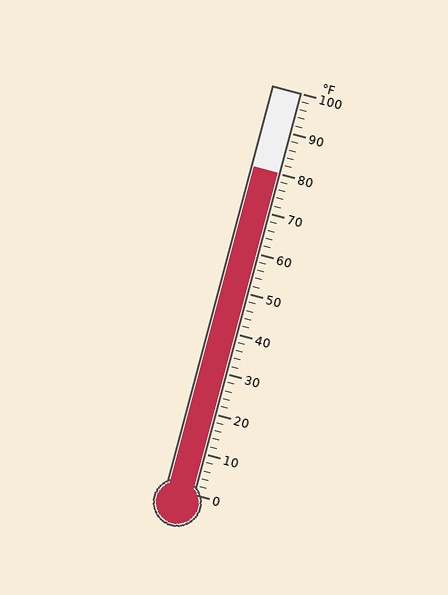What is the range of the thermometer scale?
The thermometer scale ranges from 0°F to 100°F.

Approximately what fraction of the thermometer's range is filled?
The thermometer is filled to approximately 80% of its range.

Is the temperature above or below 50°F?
The temperature is above 50°F.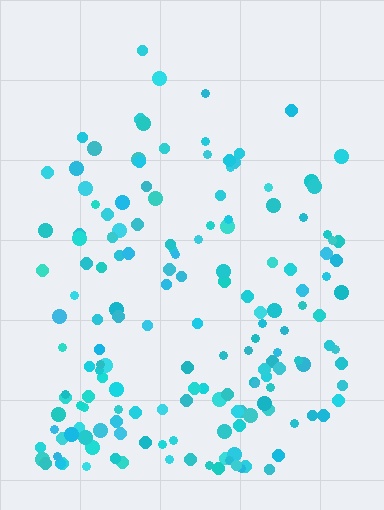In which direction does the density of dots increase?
From top to bottom, with the bottom side densest.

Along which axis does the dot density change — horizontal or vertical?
Vertical.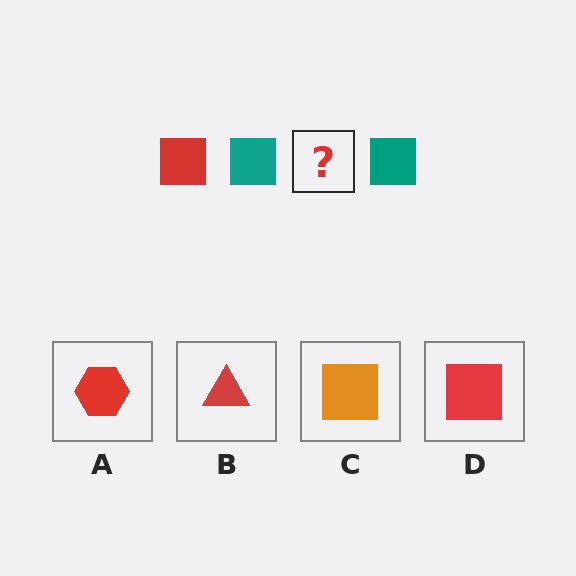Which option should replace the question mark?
Option D.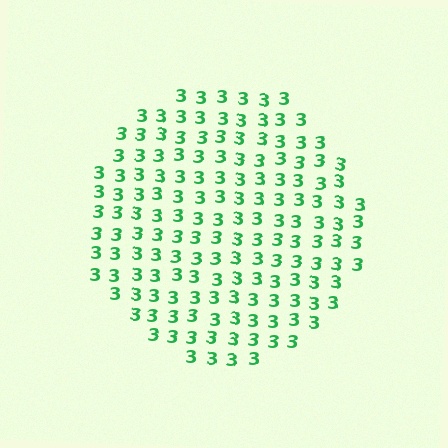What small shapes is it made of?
It is made of small digit 3's.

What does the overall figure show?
The overall figure shows a circle.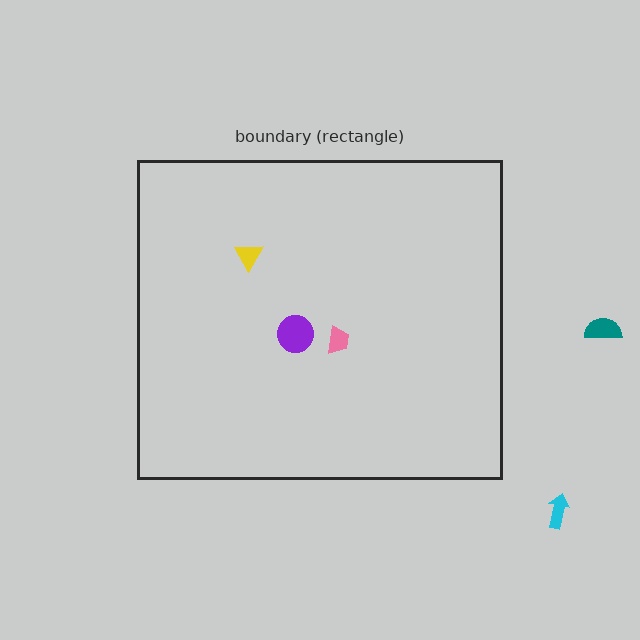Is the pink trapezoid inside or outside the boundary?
Inside.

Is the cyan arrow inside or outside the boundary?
Outside.